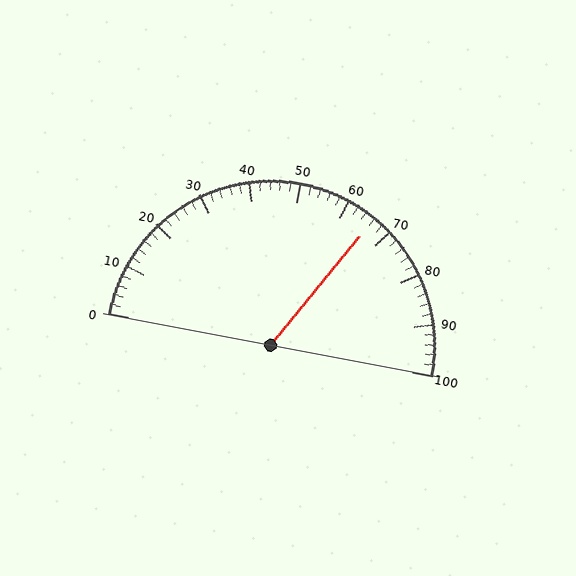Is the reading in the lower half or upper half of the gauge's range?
The reading is in the upper half of the range (0 to 100).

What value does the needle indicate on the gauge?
The needle indicates approximately 66.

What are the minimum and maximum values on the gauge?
The gauge ranges from 0 to 100.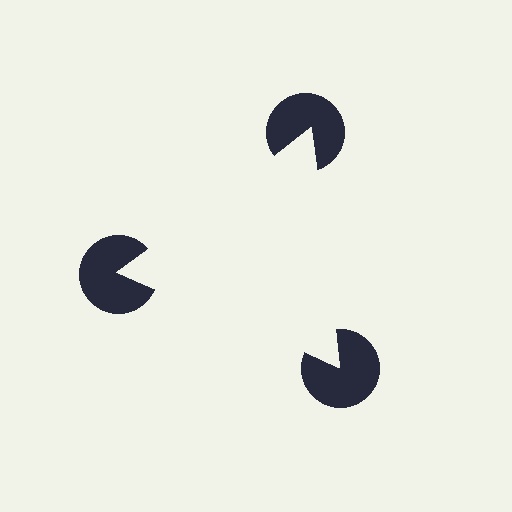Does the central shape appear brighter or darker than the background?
It typically appears slightly brighter than the background, even though no actual brightness change is drawn.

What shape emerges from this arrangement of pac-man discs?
An illusory triangle — its edges are inferred from the aligned wedge cuts in the pac-man discs, not physically drawn.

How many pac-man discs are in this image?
There are 3 — one at each vertex of the illusory triangle.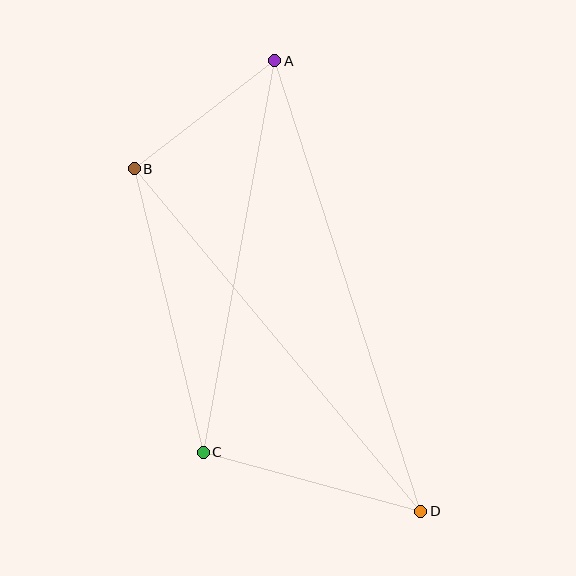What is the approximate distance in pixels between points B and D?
The distance between B and D is approximately 447 pixels.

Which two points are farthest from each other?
Points A and D are farthest from each other.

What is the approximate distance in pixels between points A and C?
The distance between A and C is approximately 398 pixels.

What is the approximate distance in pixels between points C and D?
The distance between C and D is approximately 225 pixels.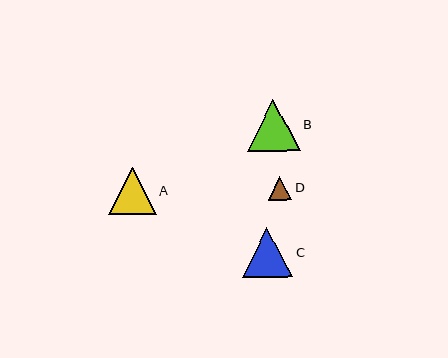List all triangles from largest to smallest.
From largest to smallest: B, C, A, D.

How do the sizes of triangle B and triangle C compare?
Triangle B and triangle C are approximately the same size.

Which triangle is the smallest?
Triangle D is the smallest with a size of approximately 23 pixels.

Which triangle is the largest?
Triangle B is the largest with a size of approximately 53 pixels.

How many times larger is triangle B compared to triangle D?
Triangle B is approximately 2.2 times the size of triangle D.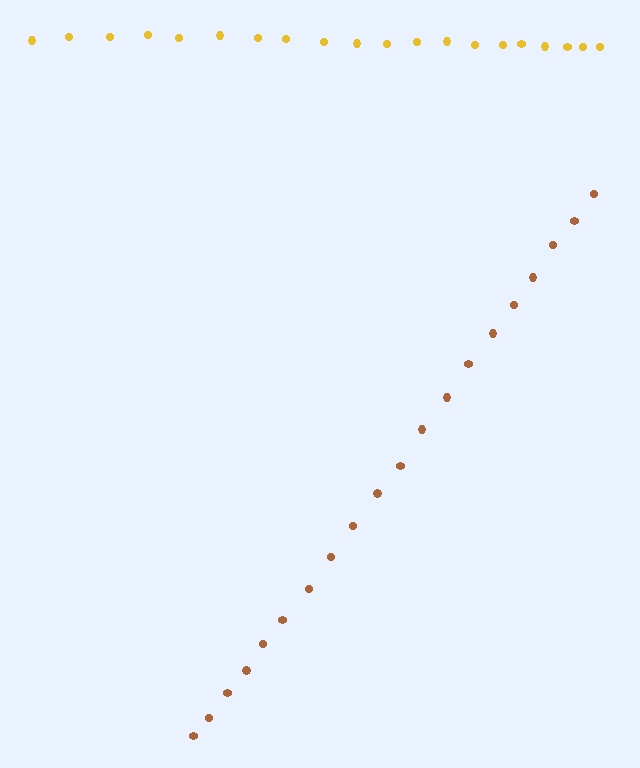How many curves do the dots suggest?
There are 2 distinct paths.